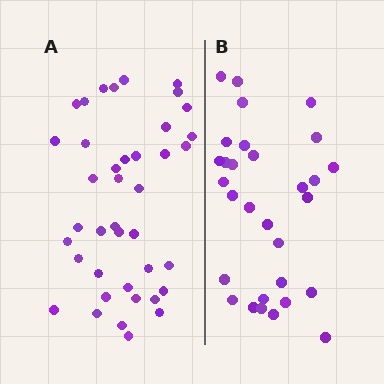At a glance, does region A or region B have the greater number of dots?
Region A (the left region) has more dots.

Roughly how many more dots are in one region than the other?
Region A has roughly 10 or so more dots than region B.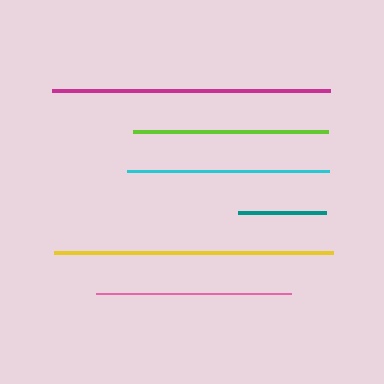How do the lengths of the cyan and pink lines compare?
The cyan and pink lines are approximately the same length.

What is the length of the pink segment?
The pink segment is approximately 195 pixels long.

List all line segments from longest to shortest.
From longest to shortest: yellow, magenta, cyan, pink, lime, teal.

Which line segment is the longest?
The yellow line is the longest at approximately 279 pixels.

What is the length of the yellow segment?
The yellow segment is approximately 279 pixels long.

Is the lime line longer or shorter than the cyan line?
The cyan line is longer than the lime line.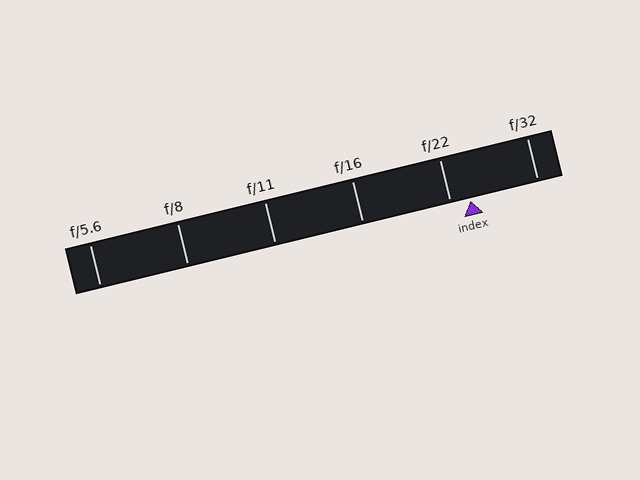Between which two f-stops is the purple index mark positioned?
The index mark is between f/22 and f/32.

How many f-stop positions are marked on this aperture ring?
There are 6 f-stop positions marked.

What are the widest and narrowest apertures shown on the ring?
The widest aperture shown is f/5.6 and the narrowest is f/32.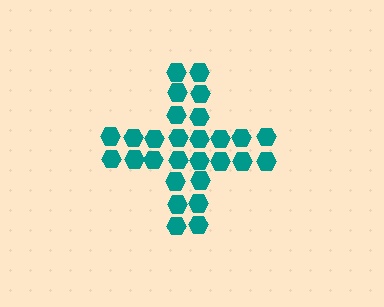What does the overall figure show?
The overall figure shows a cross.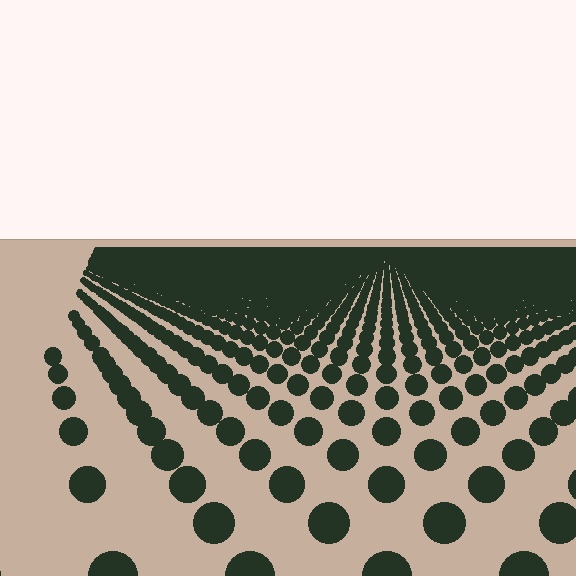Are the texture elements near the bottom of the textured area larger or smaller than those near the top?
Larger. Near the bottom, elements are closer to the viewer and appear at a bigger on-screen size.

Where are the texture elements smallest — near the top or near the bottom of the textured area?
Near the top.